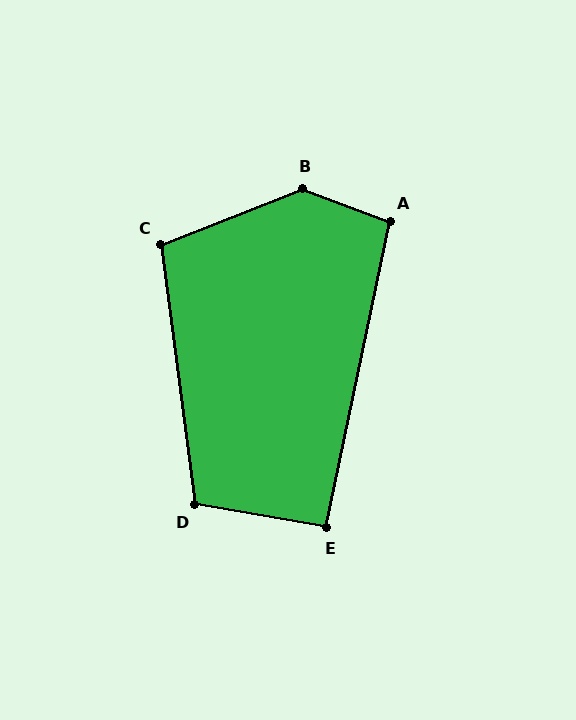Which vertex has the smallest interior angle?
E, at approximately 92 degrees.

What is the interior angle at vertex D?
Approximately 107 degrees (obtuse).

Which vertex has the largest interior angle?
B, at approximately 138 degrees.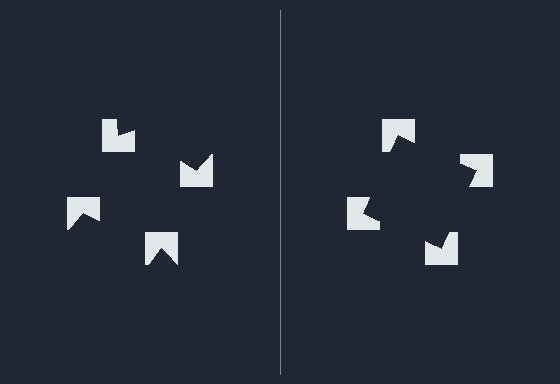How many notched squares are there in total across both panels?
8 — 4 on each side.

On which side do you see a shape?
An illusory square appears on the right side. On the left side the wedge cuts are rotated, so no coherent shape forms.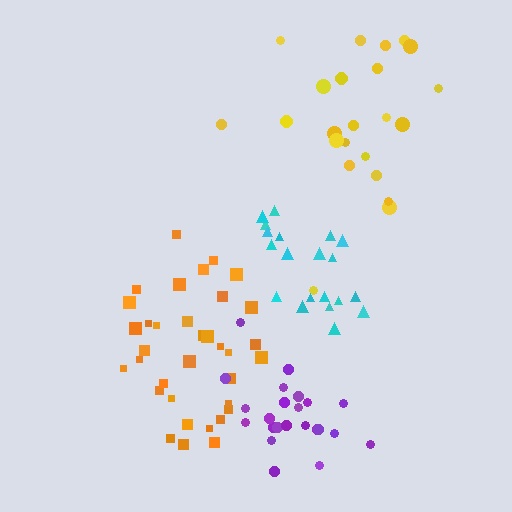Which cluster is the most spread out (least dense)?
Yellow.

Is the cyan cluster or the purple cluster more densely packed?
Purple.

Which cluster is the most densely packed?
Purple.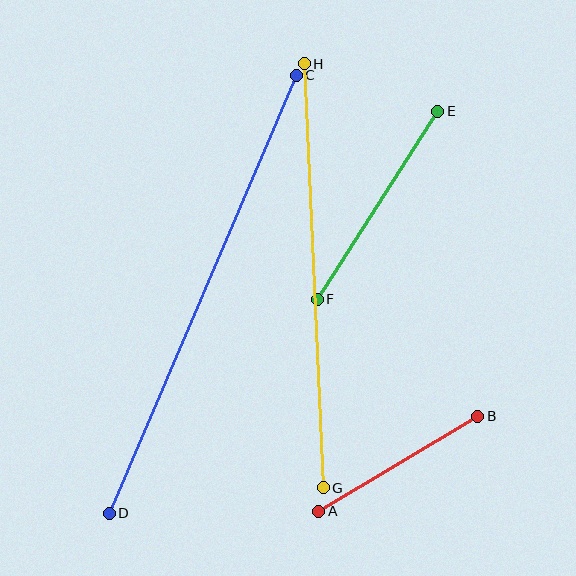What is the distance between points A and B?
The distance is approximately 185 pixels.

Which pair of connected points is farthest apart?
Points C and D are farthest apart.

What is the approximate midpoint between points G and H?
The midpoint is at approximately (314, 276) pixels.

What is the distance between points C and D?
The distance is approximately 476 pixels.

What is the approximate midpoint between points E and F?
The midpoint is at approximately (378, 205) pixels.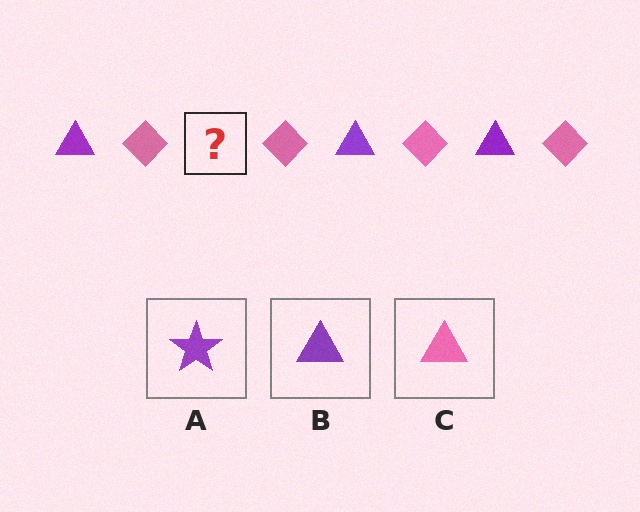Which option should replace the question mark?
Option B.